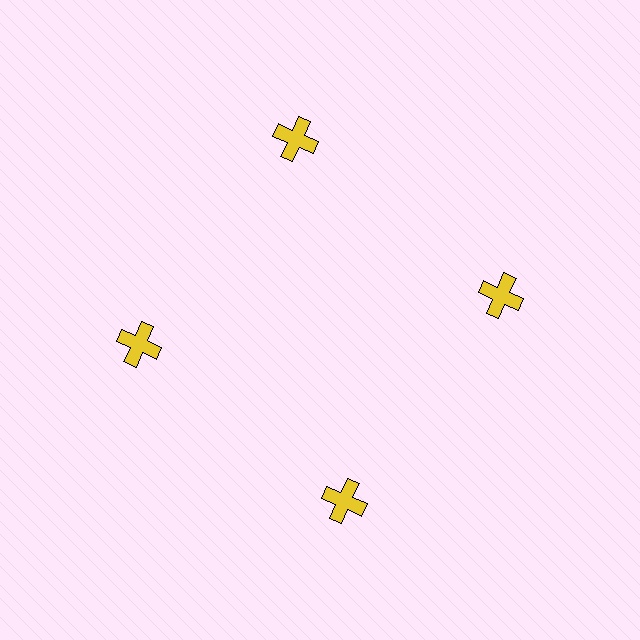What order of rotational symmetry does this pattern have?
This pattern has 4-fold rotational symmetry.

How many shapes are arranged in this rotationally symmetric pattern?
There are 4 shapes, arranged in 4 groups of 1.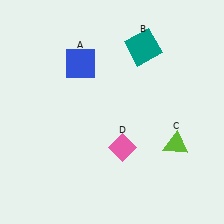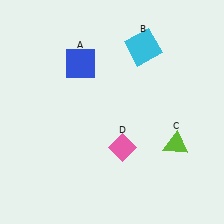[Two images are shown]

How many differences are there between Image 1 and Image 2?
There is 1 difference between the two images.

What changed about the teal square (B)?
In Image 1, B is teal. In Image 2, it changed to cyan.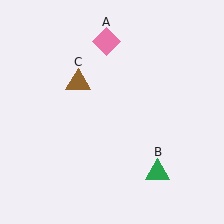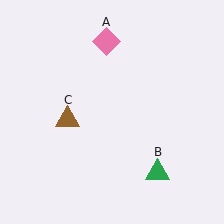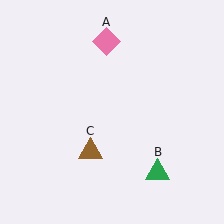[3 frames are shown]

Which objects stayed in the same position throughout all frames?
Pink diamond (object A) and green triangle (object B) remained stationary.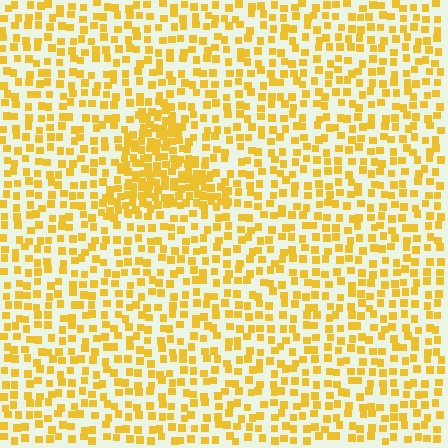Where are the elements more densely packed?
The elements are more densely packed inside the triangle boundary.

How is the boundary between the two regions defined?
The boundary is defined by a change in element density (approximately 2.1x ratio). All elements are the same color, size, and shape.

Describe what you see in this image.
The image contains small yellow elements arranged at two different densities. A triangle-shaped region is visible where the elements are more densely packed than the surrounding area.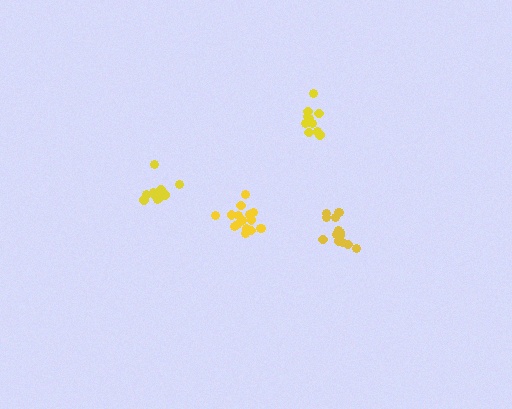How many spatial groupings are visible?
There are 4 spatial groupings.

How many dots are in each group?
Group 1: 10 dots, Group 2: 16 dots, Group 3: 15 dots, Group 4: 11 dots (52 total).